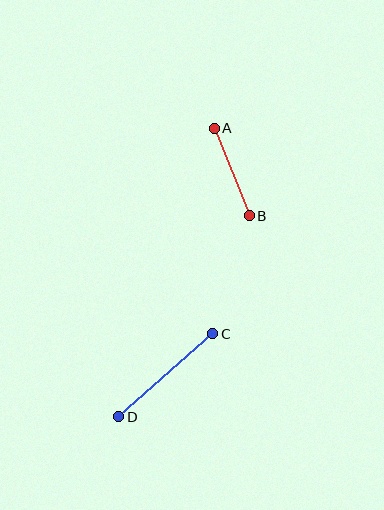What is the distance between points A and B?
The distance is approximately 94 pixels.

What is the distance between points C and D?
The distance is approximately 125 pixels.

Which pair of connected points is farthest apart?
Points C and D are farthest apart.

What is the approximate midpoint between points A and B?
The midpoint is at approximately (232, 172) pixels.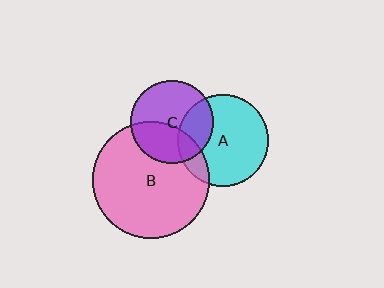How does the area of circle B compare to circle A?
Approximately 1.6 times.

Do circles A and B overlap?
Yes.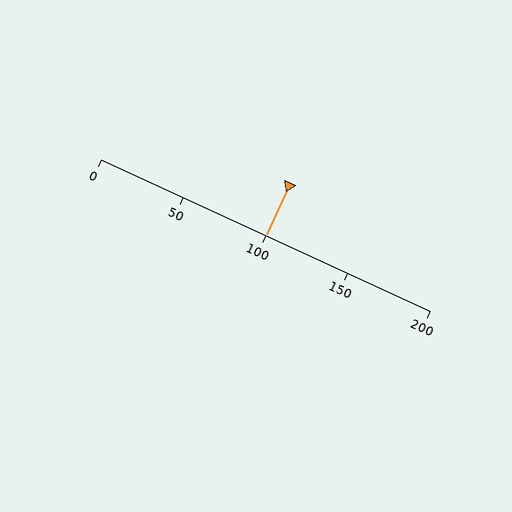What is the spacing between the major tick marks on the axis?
The major ticks are spaced 50 apart.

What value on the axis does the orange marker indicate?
The marker indicates approximately 100.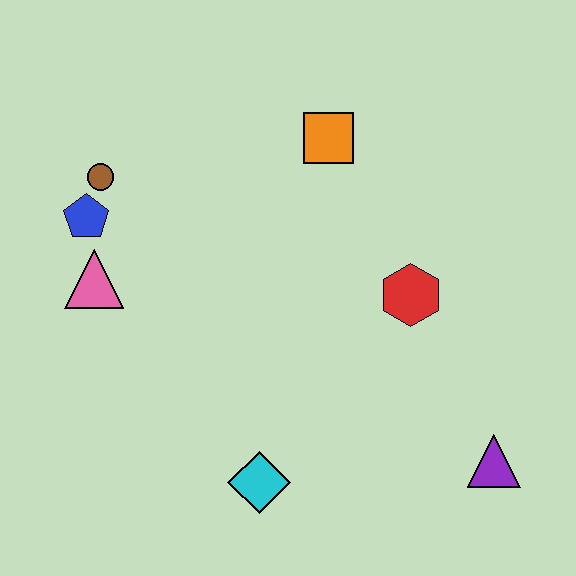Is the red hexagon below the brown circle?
Yes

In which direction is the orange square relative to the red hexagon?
The orange square is above the red hexagon.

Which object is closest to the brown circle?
The blue pentagon is closest to the brown circle.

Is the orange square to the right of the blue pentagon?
Yes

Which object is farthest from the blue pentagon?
The purple triangle is farthest from the blue pentagon.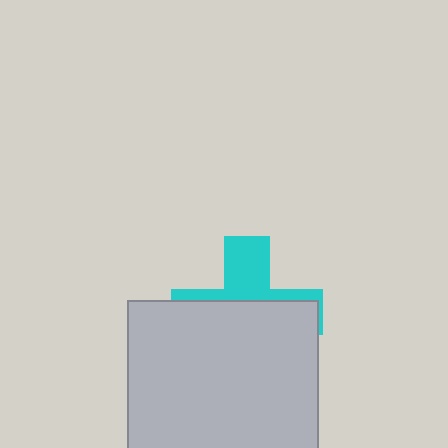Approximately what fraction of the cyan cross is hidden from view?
Roughly 65% of the cyan cross is hidden behind the light gray square.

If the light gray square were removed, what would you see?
You would see the complete cyan cross.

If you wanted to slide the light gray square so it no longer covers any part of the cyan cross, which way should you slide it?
Slide it down — that is the most direct way to separate the two shapes.